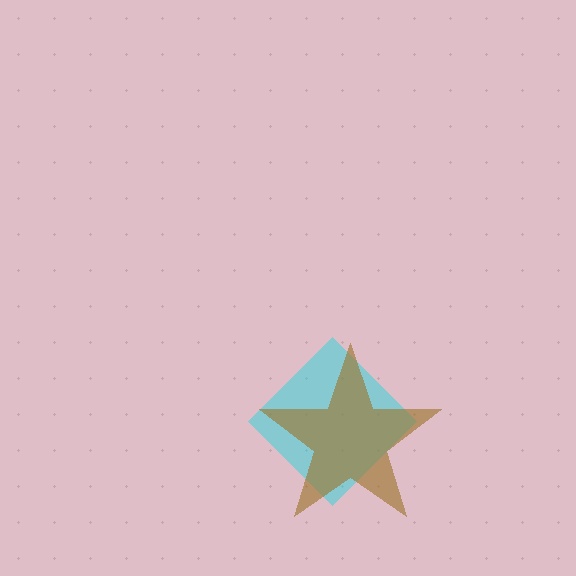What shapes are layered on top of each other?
The layered shapes are: a cyan diamond, a brown star.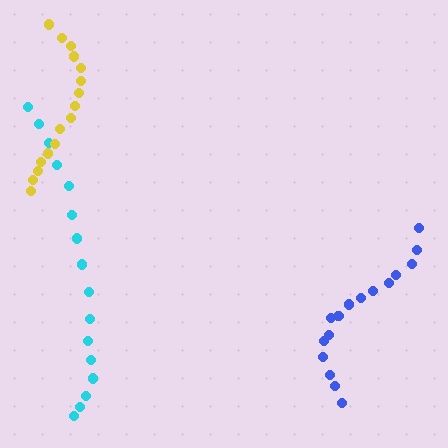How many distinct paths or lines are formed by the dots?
There are 3 distinct paths.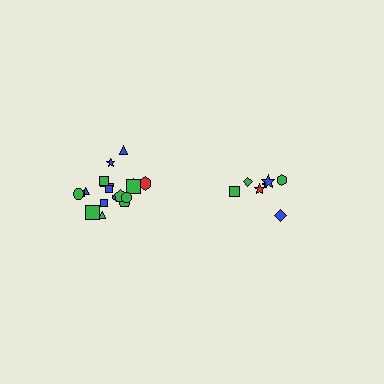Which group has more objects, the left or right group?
The left group.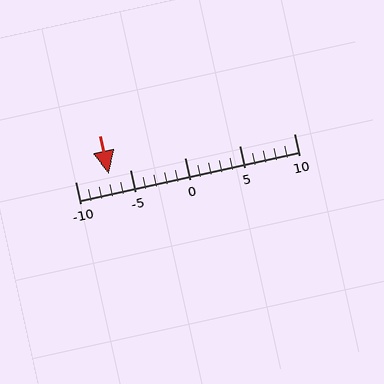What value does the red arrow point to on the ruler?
The red arrow points to approximately -7.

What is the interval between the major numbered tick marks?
The major tick marks are spaced 5 units apart.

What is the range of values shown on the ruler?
The ruler shows values from -10 to 10.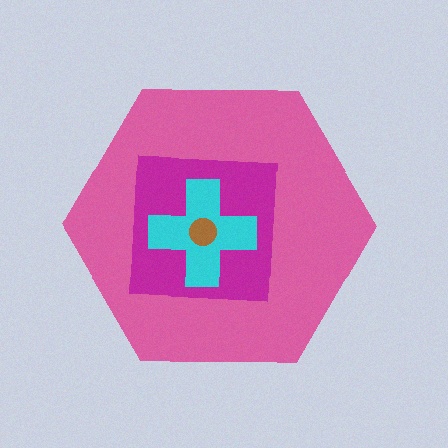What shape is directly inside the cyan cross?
The brown circle.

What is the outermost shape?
The pink hexagon.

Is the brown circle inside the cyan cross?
Yes.